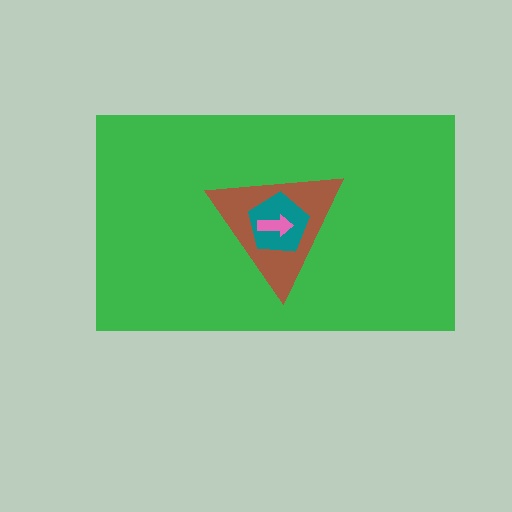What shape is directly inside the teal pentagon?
The pink arrow.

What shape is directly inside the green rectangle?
The brown triangle.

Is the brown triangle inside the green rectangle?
Yes.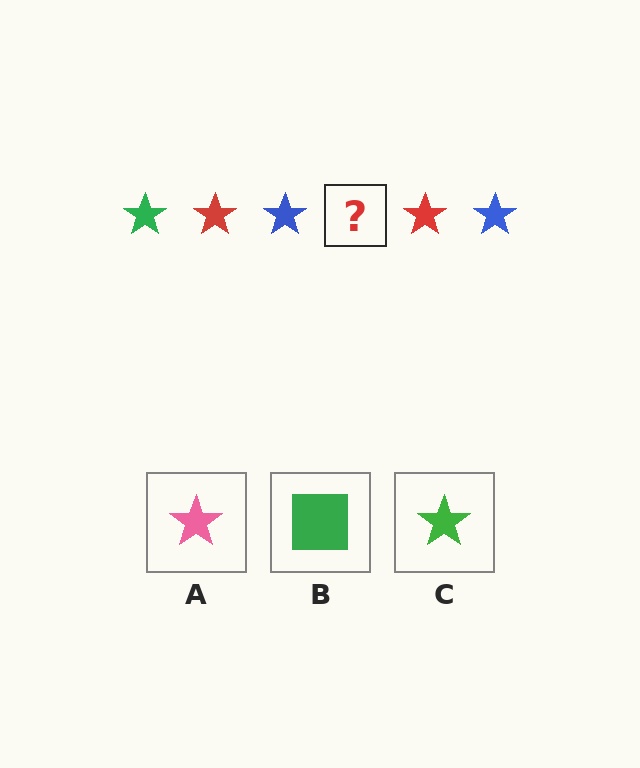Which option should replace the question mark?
Option C.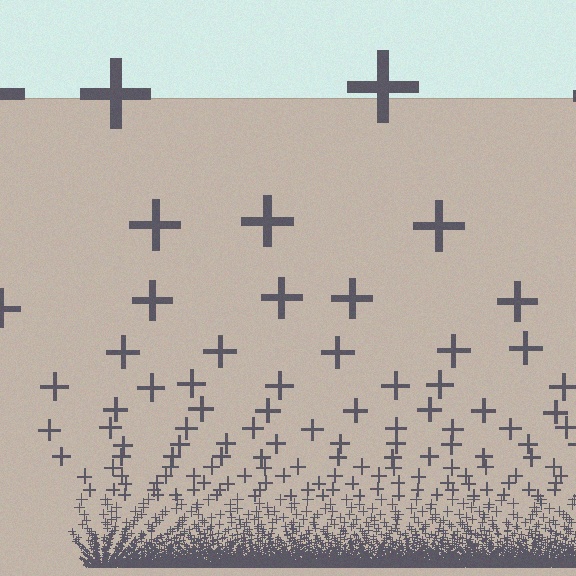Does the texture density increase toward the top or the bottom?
Density increases toward the bottom.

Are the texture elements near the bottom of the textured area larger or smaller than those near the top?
Smaller. The gradient is inverted — elements near the bottom are smaller and denser.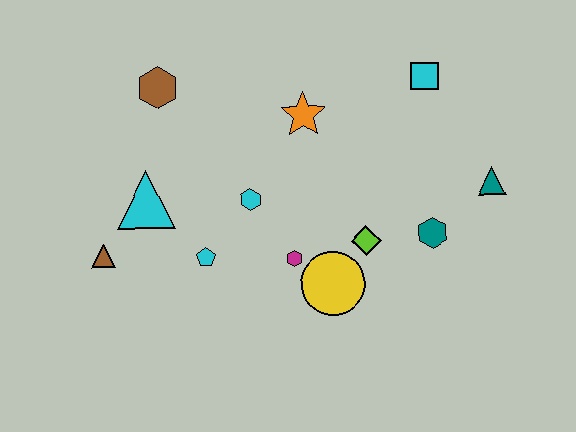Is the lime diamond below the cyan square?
Yes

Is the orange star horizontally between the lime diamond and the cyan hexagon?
Yes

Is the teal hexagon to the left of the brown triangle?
No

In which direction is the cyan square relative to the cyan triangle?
The cyan square is to the right of the cyan triangle.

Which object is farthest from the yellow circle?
The brown hexagon is farthest from the yellow circle.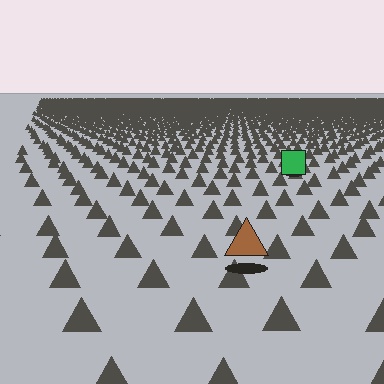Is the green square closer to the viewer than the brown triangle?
No. The brown triangle is closer — you can tell from the texture gradient: the ground texture is coarser near it.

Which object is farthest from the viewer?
The green square is farthest from the viewer. It appears smaller and the ground texture around it is denser.